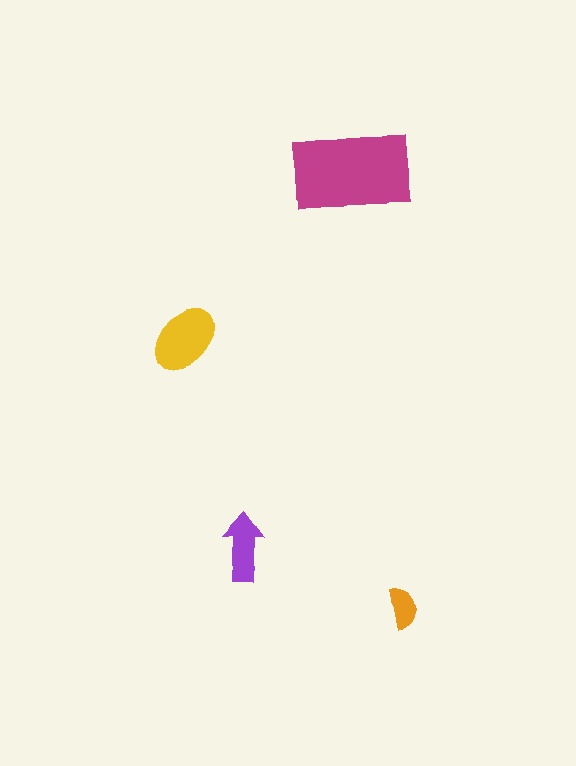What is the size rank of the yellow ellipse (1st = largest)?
2nd.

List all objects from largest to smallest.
The magenta rectangle, the yellow ellipse, the purple arrow, the orange semicircle.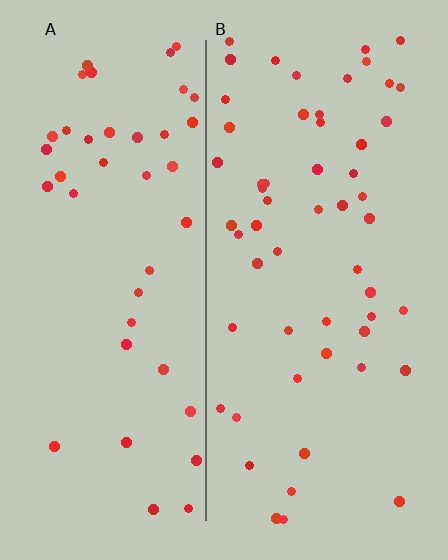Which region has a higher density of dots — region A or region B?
B (the right).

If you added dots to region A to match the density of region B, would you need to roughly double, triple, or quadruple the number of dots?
Approximately double.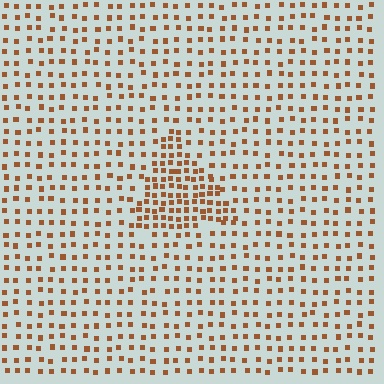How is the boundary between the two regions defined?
The boundary is defined by a change in element density (approximately 2.1x ratio). All elements are the same color, size, and shape.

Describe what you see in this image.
The image contains small brown elements arranged at two different densities. A triangle-shaped region is visible where the elements are more densely packed than the surrounding area.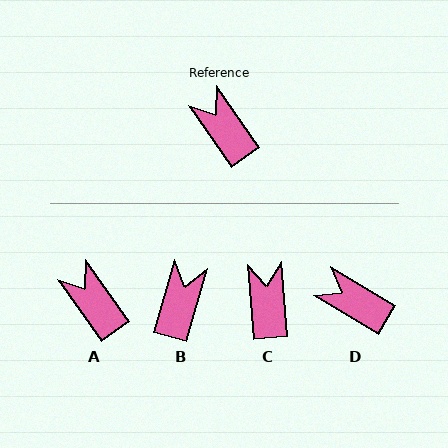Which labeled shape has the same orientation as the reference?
A.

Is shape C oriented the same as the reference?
No, it is off by about 30 degrees.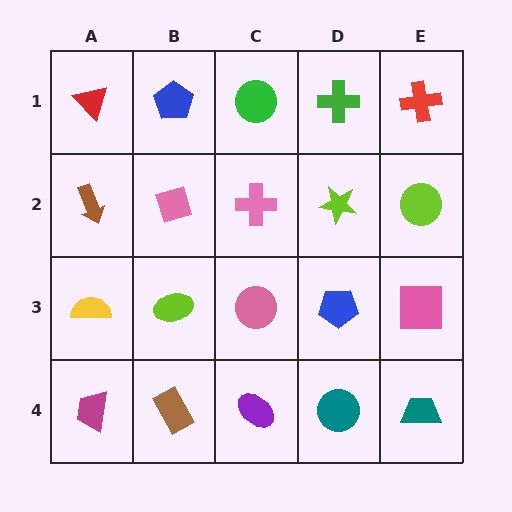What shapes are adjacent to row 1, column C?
A pink cross (row 2, column C), a blue pentagon (row 1, column B), a green cross (row 1, column D).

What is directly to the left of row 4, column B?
A magenta trapezoid.